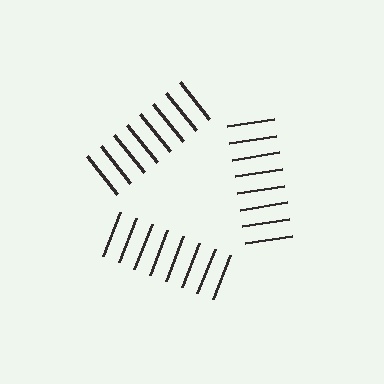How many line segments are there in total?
24 — 8 along each of the 3 edges.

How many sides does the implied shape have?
3 sides — the line-ends trace a triangle.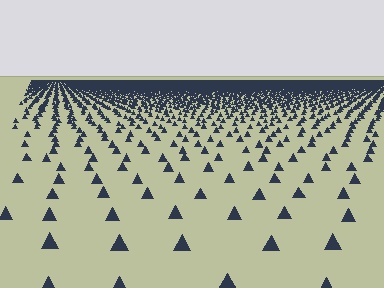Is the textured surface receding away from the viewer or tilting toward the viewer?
The surface is receding away from the viewer. Texture elements get smaller and denser toward the top.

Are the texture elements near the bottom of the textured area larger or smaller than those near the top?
Larger. Near the bottom, elements are closer to the viewer and appear at a bigger on-screen size.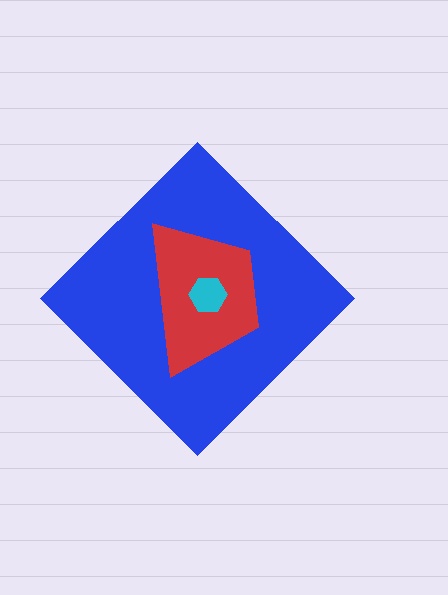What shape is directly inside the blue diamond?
The red trapezoid.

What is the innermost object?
The cyan hexagon.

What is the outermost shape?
The blue diamond.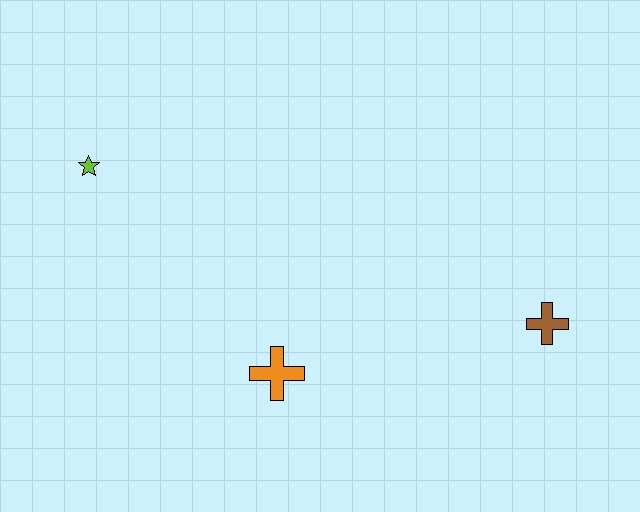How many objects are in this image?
There are 3 objects.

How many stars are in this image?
There is 1 star.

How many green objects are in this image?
There are no green objects.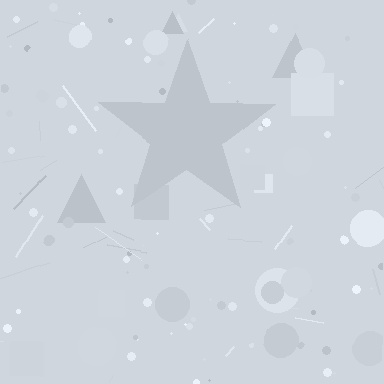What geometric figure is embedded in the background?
A star is embedded in the background.